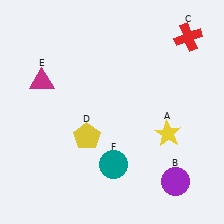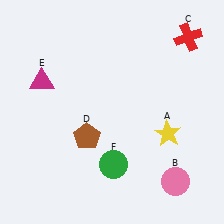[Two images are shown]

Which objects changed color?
B changed from purple to pink. D changed from yellow to brown. F changed from teal to green.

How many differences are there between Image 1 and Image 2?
There are 3 differences between the two images.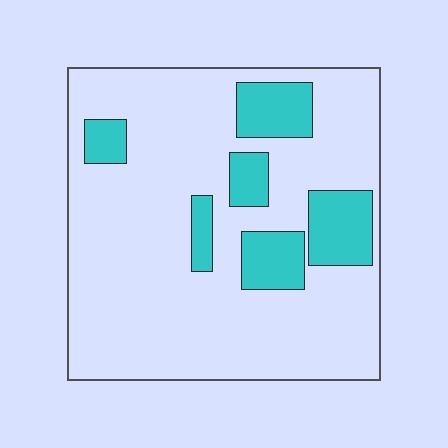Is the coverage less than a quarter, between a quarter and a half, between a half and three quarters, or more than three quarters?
Less than a quarter.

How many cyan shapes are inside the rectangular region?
6.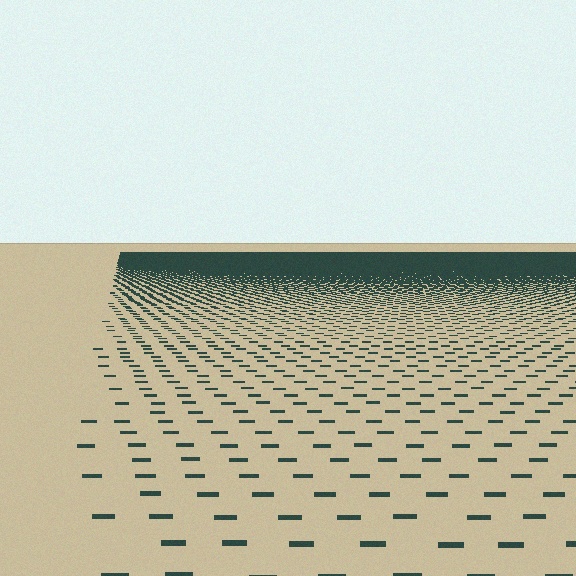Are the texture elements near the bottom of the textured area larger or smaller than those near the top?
Larger. Near the bottom, elements are closer to the viewer and appear at a bigger on-screen size.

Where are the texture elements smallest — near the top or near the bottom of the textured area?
Near the top.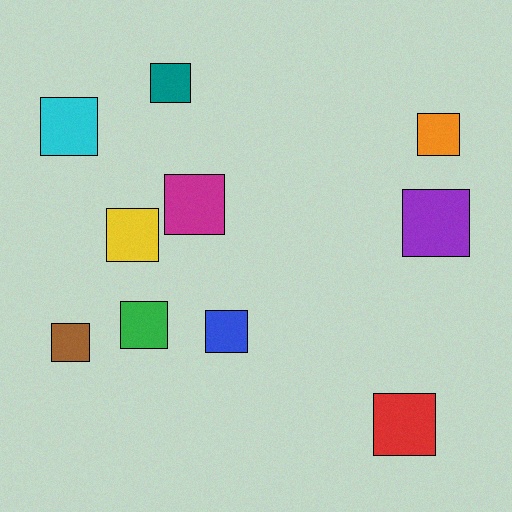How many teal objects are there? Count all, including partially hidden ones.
There is 1 teal object.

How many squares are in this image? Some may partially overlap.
There are 10 squares.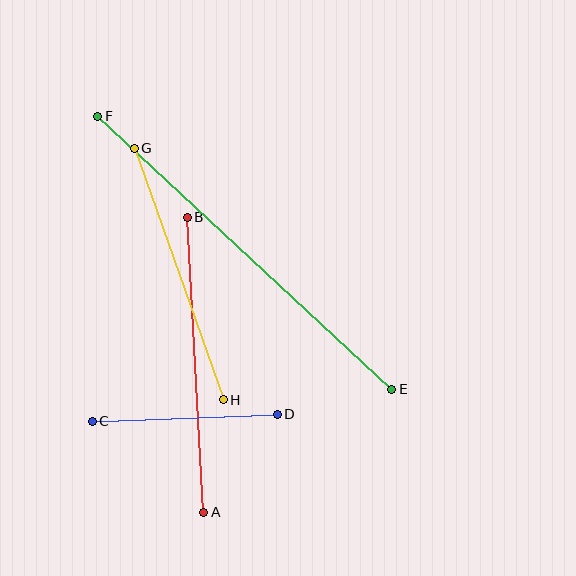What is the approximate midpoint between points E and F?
The midpoint is at approximately (245, 253) pixels.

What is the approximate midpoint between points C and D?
The midpoint is at approximately (185, 418) pixels.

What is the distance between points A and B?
The distance is approximately 295 pixels.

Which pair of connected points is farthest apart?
Points E and F are farthest apart.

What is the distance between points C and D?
The distance is approximately 185 pixels.